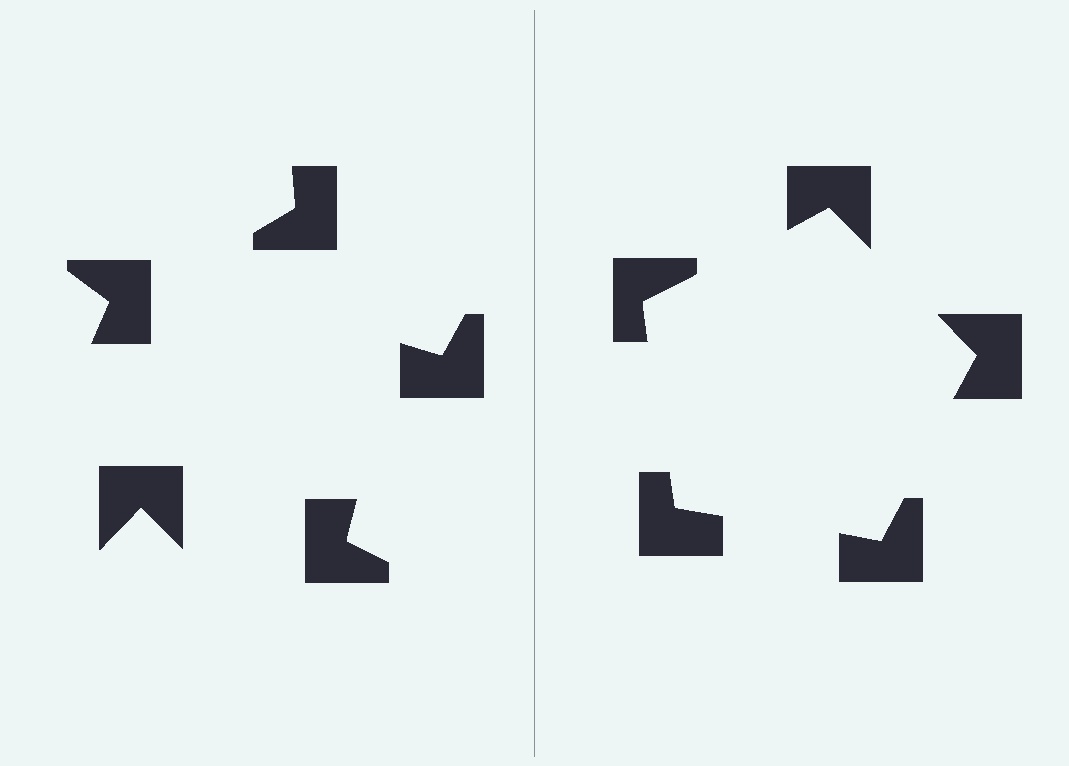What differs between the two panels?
The notched squares are positioned identically on both sides; only the wedge orientations differ. On the right they align to a pentagon; on the left they are misaligned.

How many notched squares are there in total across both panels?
10 — 5 on each side.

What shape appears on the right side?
An illusory pentagon.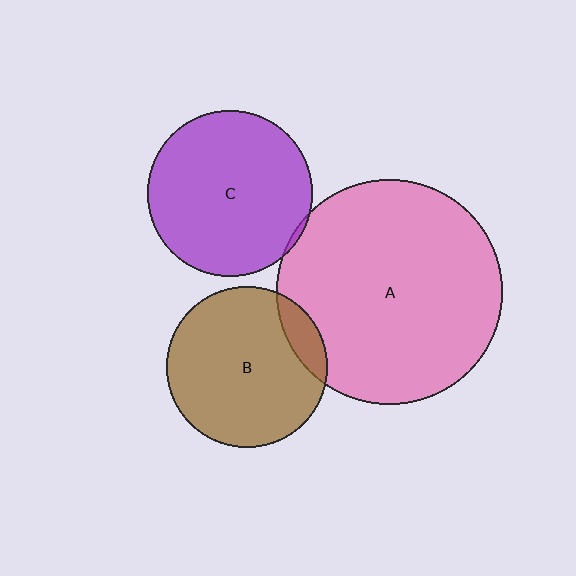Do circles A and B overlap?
Yes.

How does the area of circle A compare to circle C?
Approximately 1.9 times.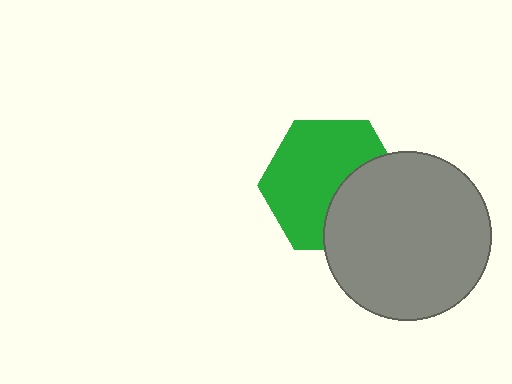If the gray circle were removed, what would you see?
You would see the complete green hexagon.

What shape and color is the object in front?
The object in front is a gray circle.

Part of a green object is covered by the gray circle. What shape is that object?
It is a hexagon.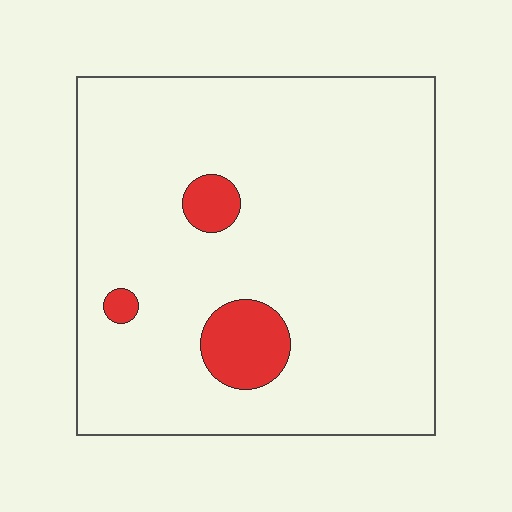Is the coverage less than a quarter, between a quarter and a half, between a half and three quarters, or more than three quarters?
Less than a quarter.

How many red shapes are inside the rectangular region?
3.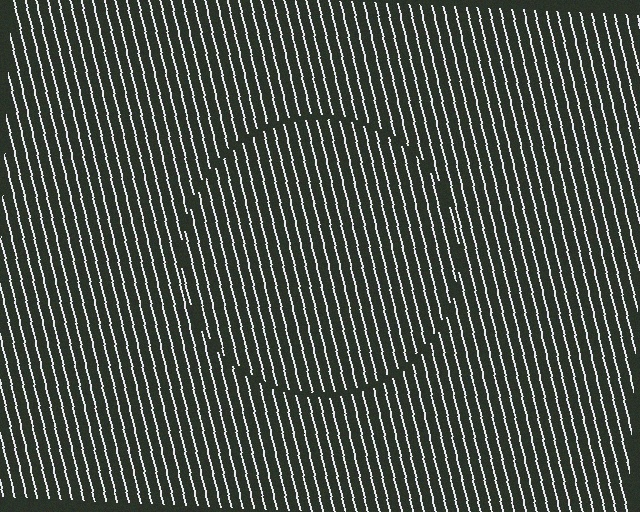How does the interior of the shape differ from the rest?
The interior of the shape contains the same grating, shifted by half a period — the contour is defined by the phase discontinuity where line-ends from the inner and outer gratings abut.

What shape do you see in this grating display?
An illusory circle. The interior of the shape contains the same grating, shifted by half a period — the contour is defined by the phase discontinuity where line-ends from the inner and outer gratings abut.